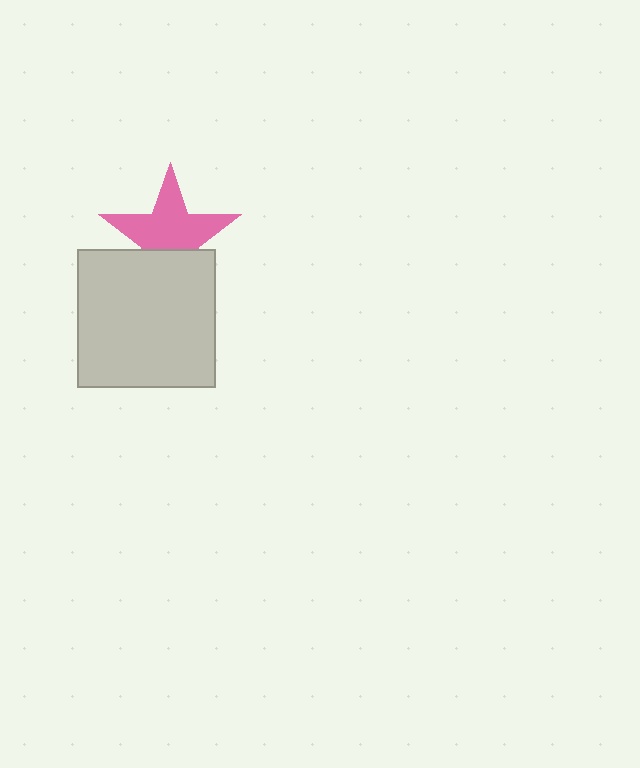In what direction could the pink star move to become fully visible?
The pink star could move up. That would shift it out from behind the light gray square entirely.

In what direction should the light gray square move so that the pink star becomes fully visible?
The light gray square should move down. That is the shortest direction to clear the overlap and leave the pink star fully visible.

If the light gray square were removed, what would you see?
You would see the complete pink star.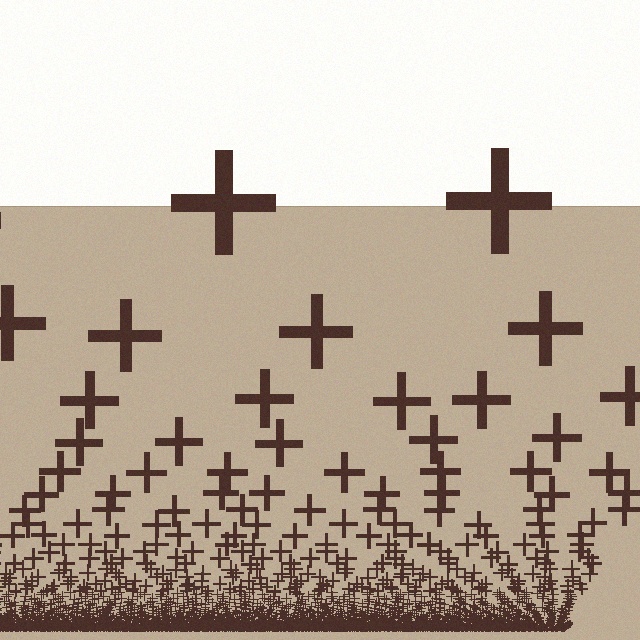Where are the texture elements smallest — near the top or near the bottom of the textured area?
Near the bottom.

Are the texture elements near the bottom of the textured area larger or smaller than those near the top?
Smaller. The gradient is inverted — elements near the bottom are smaller and denser.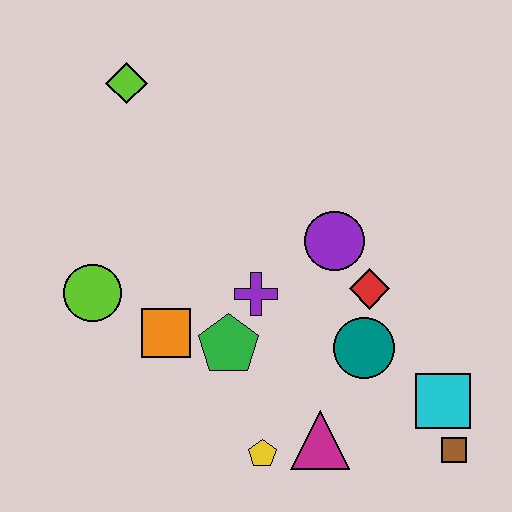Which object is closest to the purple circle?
The red diamond is closest to the purple circle.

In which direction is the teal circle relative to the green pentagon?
The teal circle is to the right of the green pentagon.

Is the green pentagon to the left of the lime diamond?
No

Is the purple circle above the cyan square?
Yes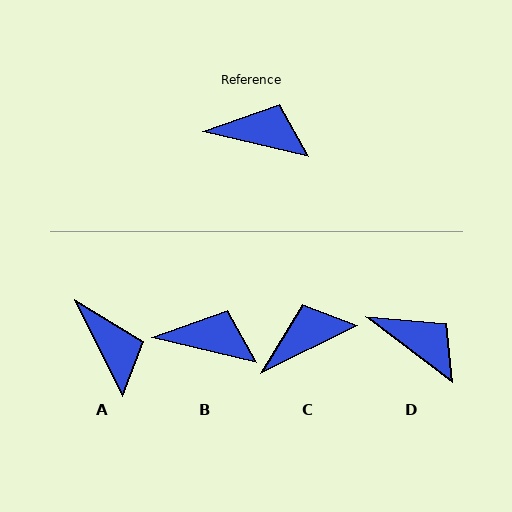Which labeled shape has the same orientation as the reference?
B.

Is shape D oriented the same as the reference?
No, it is off by about 24 degrees.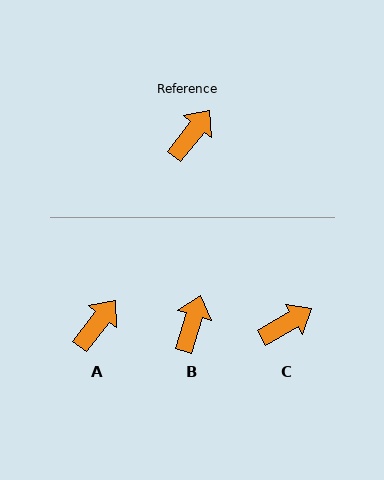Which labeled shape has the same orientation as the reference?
A.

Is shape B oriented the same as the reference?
No, it is off by about 21 degrees.